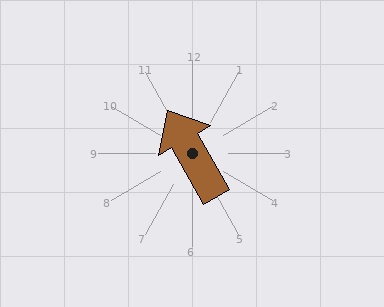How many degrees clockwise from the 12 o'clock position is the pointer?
Approximately 331 degrees.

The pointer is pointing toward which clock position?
Roughly 11 o'clock.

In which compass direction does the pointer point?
Northwest.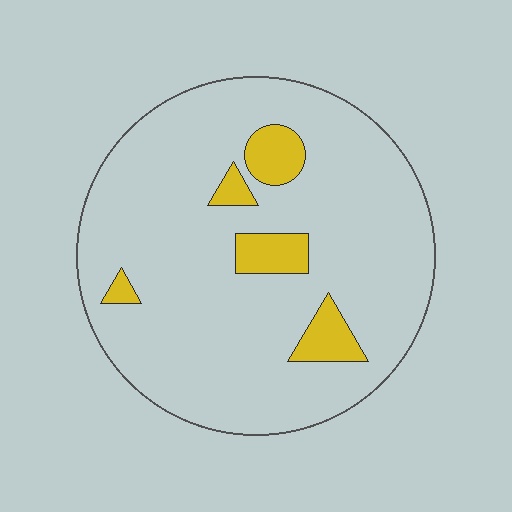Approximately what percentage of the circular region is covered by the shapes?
Approximately 10%.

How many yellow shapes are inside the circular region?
5.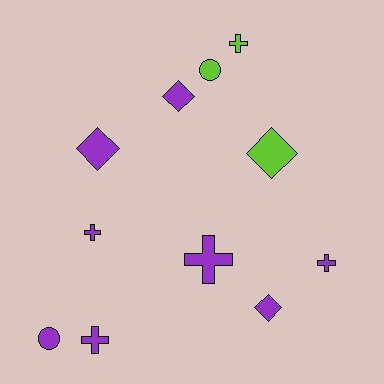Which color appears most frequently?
Purple, with 8 objects.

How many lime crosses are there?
There is 1 lime cross.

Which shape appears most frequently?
Cross, with 5 objects.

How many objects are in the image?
There are 11 objects.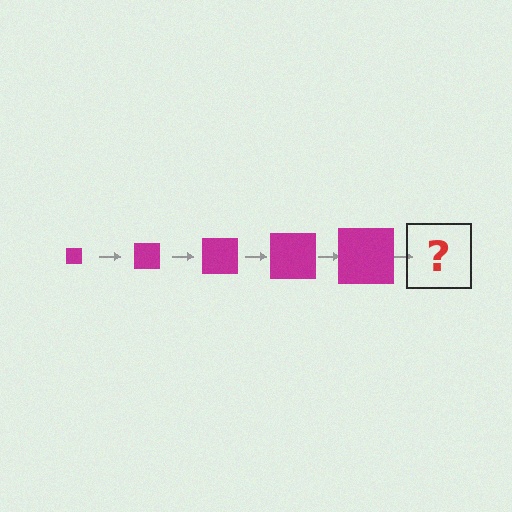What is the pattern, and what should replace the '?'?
The pattern is that the square gets progressively larger each step. The '?' should be a magenta square, larger than the previous one.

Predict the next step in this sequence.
The next step is a magenta square, larger than the previous one.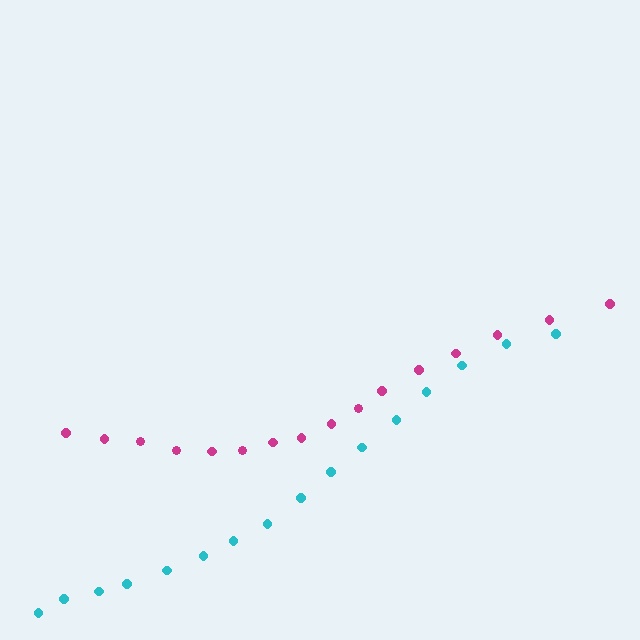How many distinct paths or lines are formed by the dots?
There are 2 distinct paths.